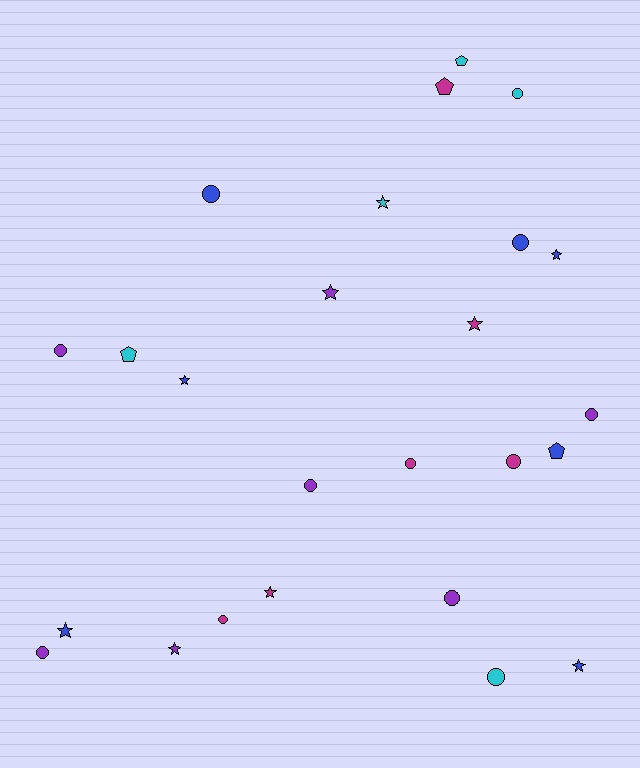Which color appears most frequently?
Blue, with 7 objects.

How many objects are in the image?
There are 25 objects.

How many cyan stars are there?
There is 1 cyan star.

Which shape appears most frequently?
Circle, with 12 objects.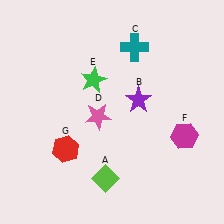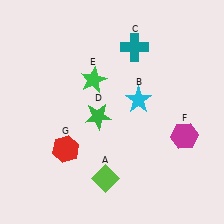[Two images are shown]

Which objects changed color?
B changed from purple to cyan. D changed from pink to green.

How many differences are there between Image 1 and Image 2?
There are 2 differences between the two images.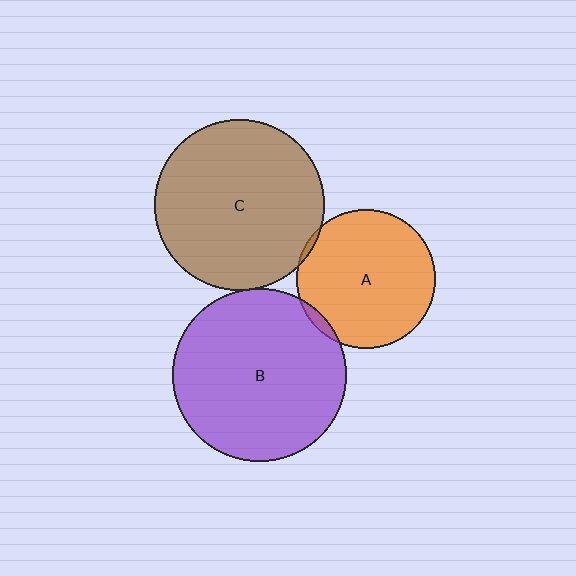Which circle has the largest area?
Circle B (purple).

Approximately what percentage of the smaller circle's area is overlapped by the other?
Approximately 5%.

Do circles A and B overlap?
Yes.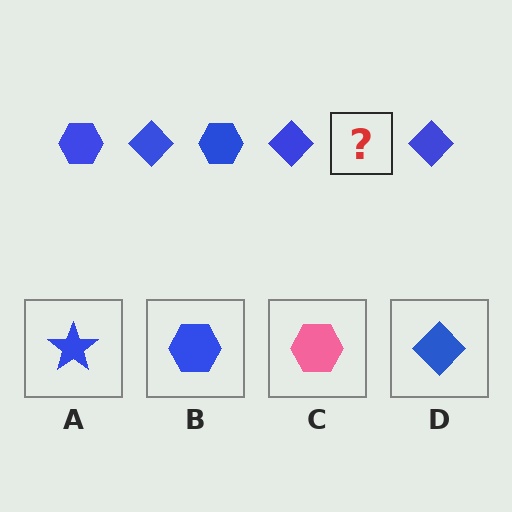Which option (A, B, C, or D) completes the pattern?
B.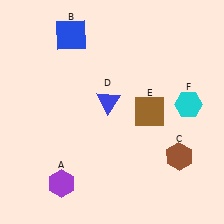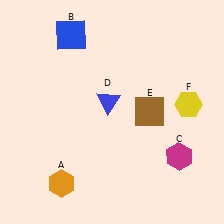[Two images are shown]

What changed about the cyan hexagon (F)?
In Image 1, F is cyan. In Image 2, it changed to yellow.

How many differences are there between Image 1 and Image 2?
There are 3 differences between the two images.